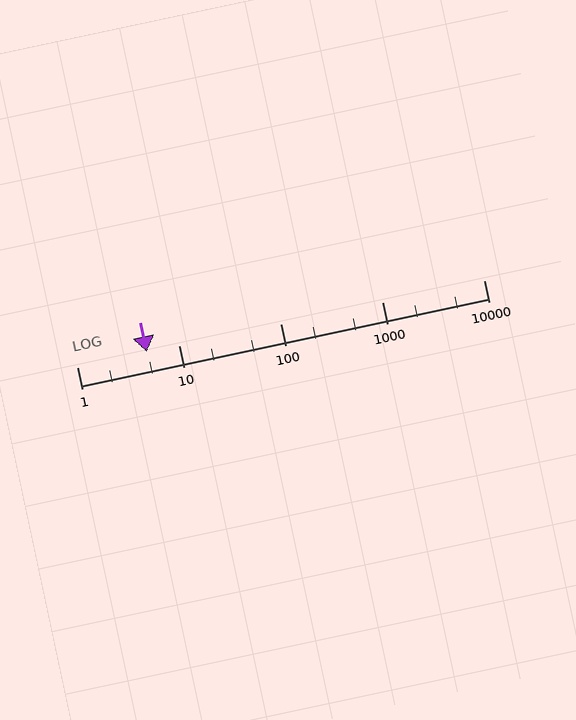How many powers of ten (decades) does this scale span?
The scale spans 4 decades, from 1 to 10000.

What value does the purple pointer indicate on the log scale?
The pointer indicates approximately 4.9.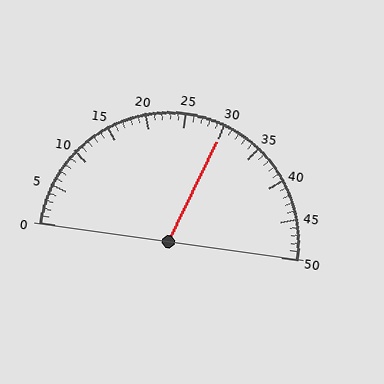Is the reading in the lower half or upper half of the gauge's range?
The reading is in the upper half of the range (0 to 50).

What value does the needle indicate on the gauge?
The needle indicates approximately 30.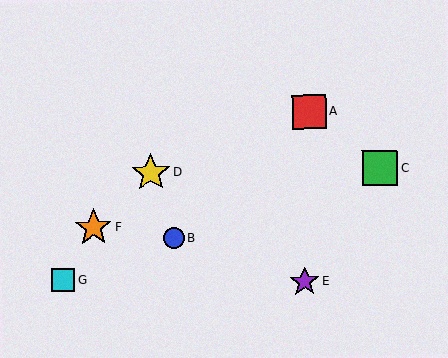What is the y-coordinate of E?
Object E is at y≈282.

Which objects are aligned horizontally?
Objects C, D are aligned horizontally.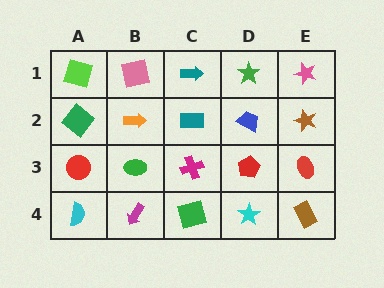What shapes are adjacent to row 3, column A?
A green diamond (row 2, column A), a cyan semicircle (row 4, column A), a green ellipse (row 3, column B).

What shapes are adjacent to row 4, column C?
A magenta cross (row 3, column C), a magenta arrow (row 4, column B), a cyan star (row 4, column D).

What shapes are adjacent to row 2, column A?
A lime square (row 1, column A), a red circle (row 3, column A), an orange arrow (row 2, column B).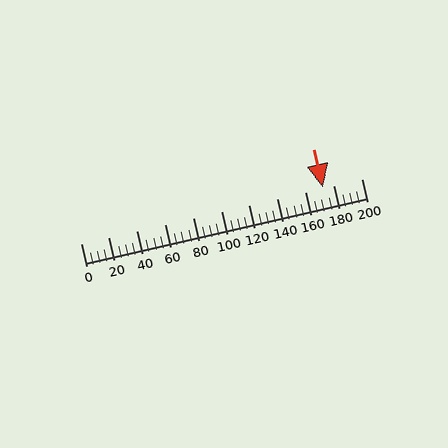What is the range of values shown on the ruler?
The ruler shows values from 0 to 200.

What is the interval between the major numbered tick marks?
The major tick marks are spaced 20 units apart.